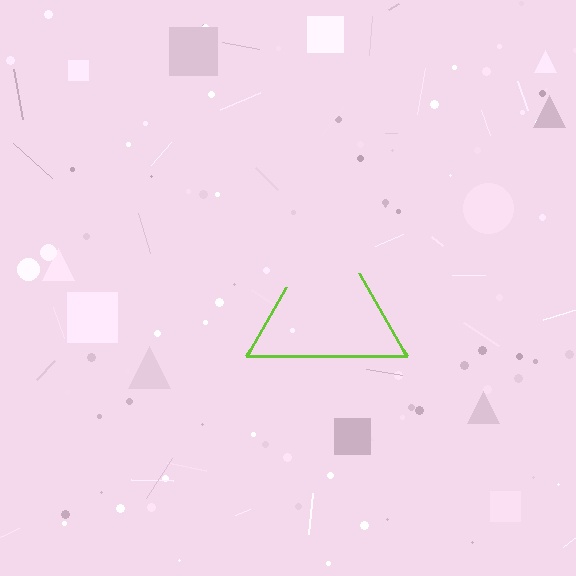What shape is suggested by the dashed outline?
The dashed outline suggests a triangle.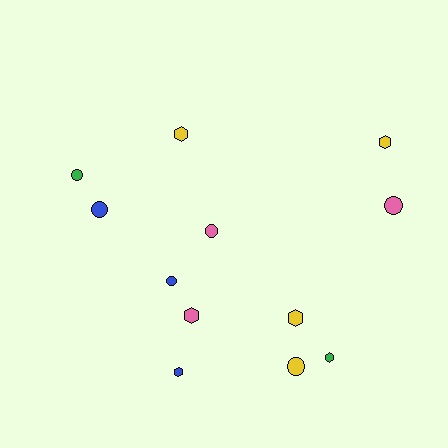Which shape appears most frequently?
Circle, with 6 objects.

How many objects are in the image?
There are 12 objects.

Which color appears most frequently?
Yellow, with 4 objects.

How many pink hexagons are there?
There is 1 pink hexagon.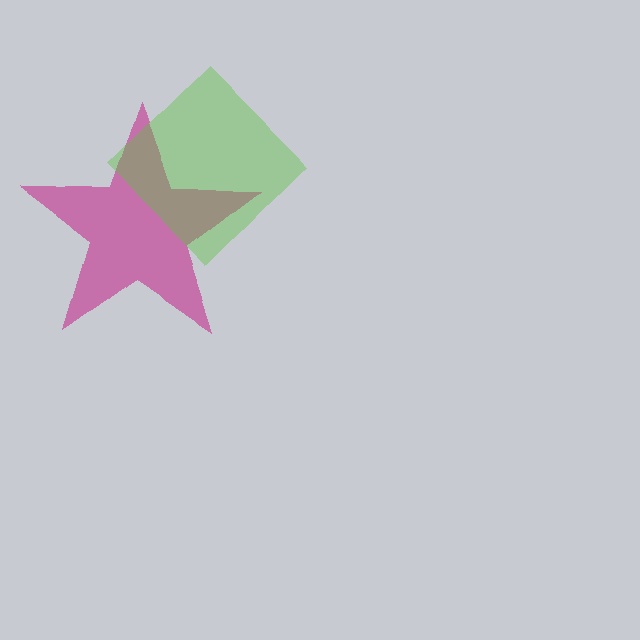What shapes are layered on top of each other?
The layered shapes are: a magenta star, a lime diamond.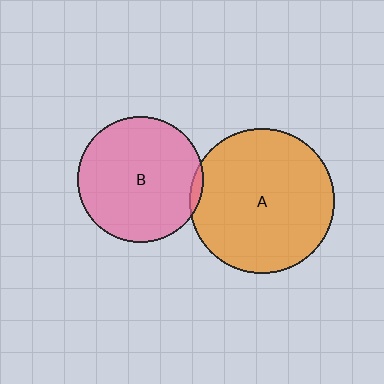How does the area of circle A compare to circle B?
Approximately 1.3 times.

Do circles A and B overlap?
Yes.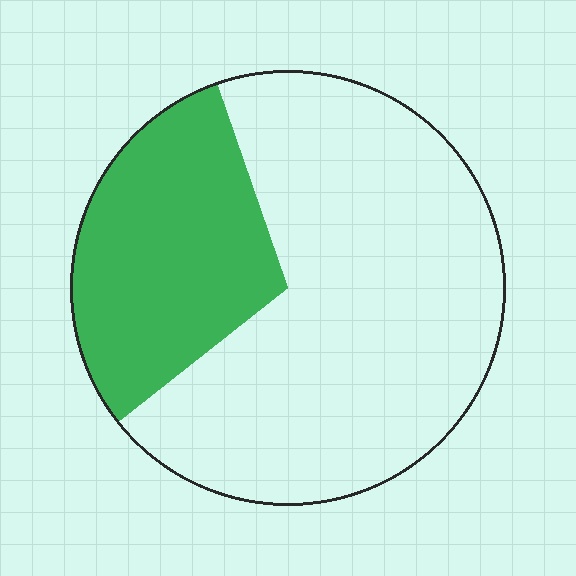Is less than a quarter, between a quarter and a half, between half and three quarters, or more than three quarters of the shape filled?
Between a quarter and a half.